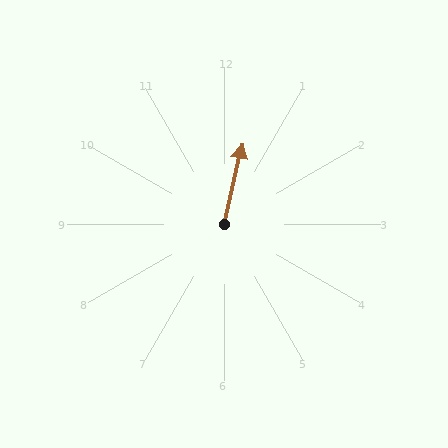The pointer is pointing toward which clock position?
Roughly 12 o'clock.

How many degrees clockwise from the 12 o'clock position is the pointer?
Approximately 13 degrees.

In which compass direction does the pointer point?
North.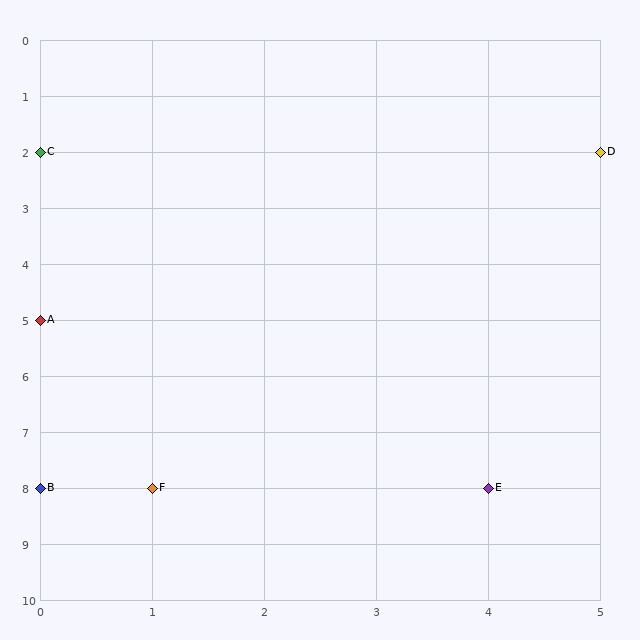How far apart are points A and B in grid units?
Points A and B are 3 rows apart.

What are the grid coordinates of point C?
Point C is at grid coordinates (0, 2).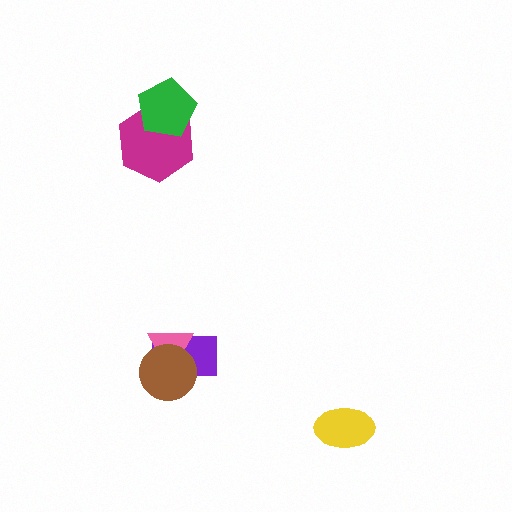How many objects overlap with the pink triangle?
2 objects overlap with the pink triangle.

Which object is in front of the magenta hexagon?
The green pentagon is in front of the magenta hexagon.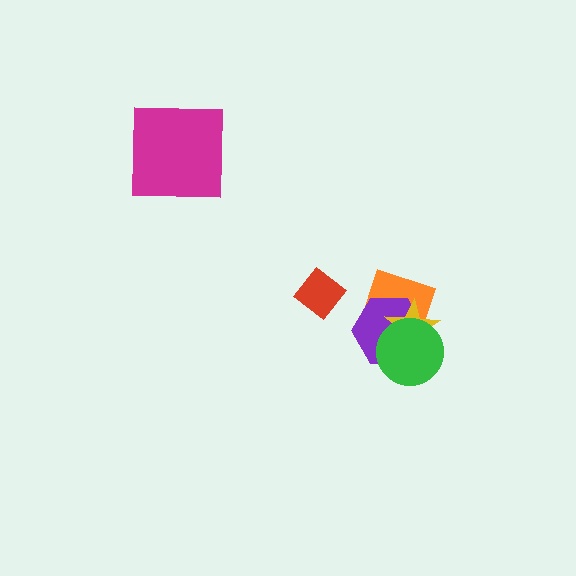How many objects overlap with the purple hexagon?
3 objects overlap with the purple hexagon.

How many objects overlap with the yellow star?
3 objects overlap with the yellow star.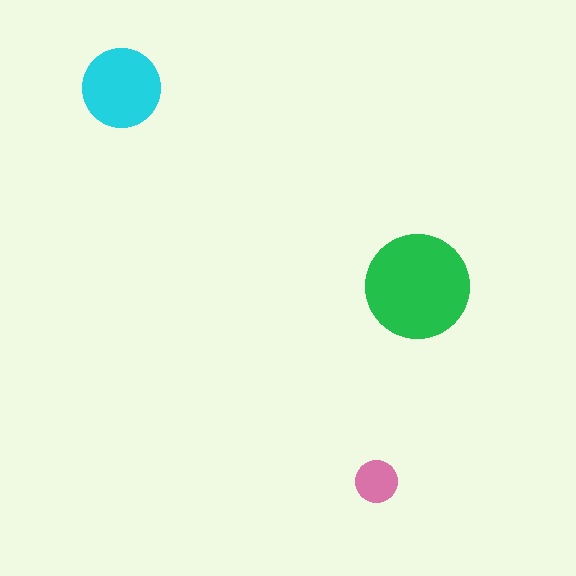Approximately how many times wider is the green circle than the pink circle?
About 2.5 times wider.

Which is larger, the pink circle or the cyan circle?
The cyan one.